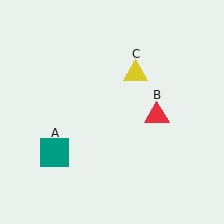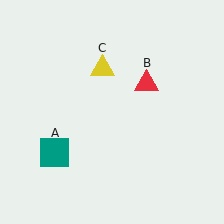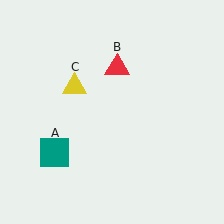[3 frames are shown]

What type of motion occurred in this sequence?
The red triangle (object B), yellow triangle (object C) rotated counterclockwise around the center of the scene.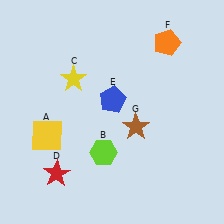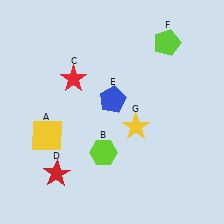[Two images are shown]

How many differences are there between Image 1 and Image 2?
There are 3 differences between the two images.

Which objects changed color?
C changed from yellow to red. F changed from orange to lime. G changed from brown to yellow.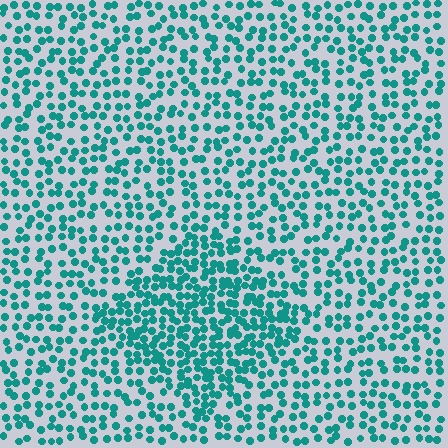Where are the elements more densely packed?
The elements are more densely packed inside the diamond boundary.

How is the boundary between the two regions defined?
The boundary is defined by a change in element density (approximately 1.8x ratio). All elements are the same color, size, and shape.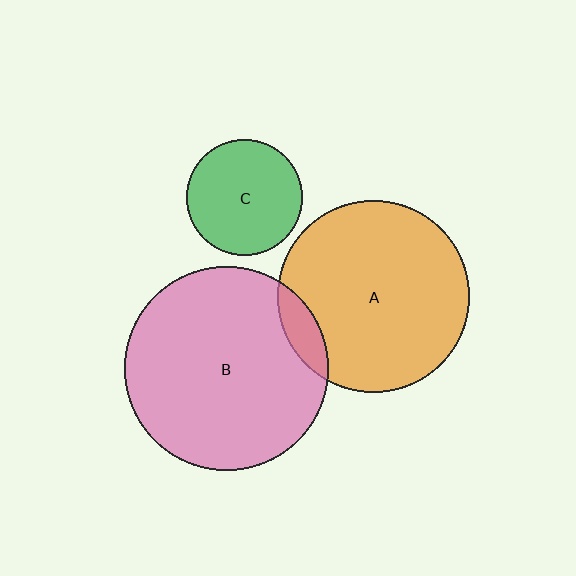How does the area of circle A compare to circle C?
Approximately 2.7 times.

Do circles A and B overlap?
Yes.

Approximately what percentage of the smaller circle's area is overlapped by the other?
Approximately 10%.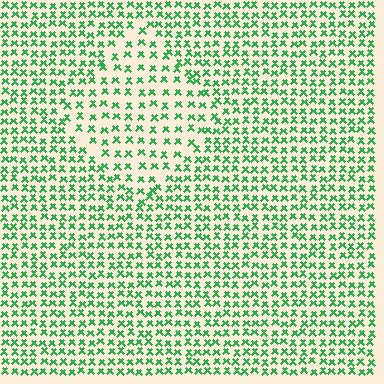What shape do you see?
I see a diamond.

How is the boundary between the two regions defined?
The boundary is defined by a change in element density (approximately 1.6x ratio). All elements are the same color, size, and shape.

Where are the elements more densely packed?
The elements are more densely packed outside the diamond boundary.